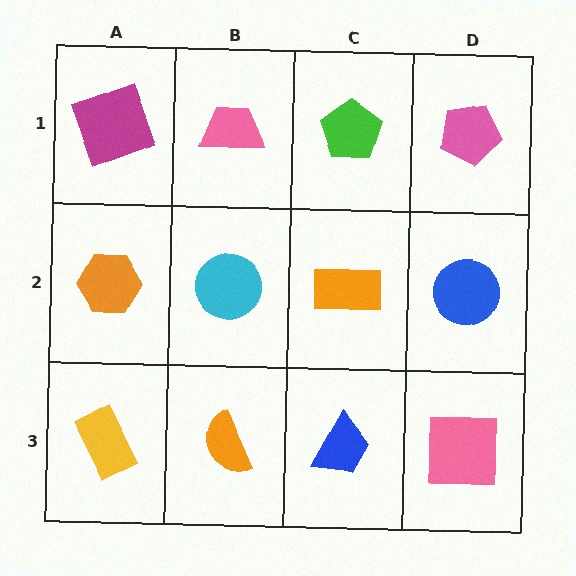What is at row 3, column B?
An orange semicircle.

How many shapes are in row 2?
4 shapes.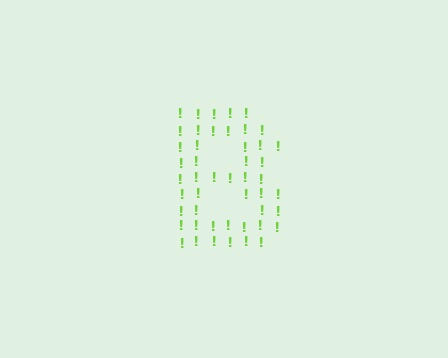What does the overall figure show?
The overall figure shows the letter B.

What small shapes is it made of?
It is made of small exclamation marks.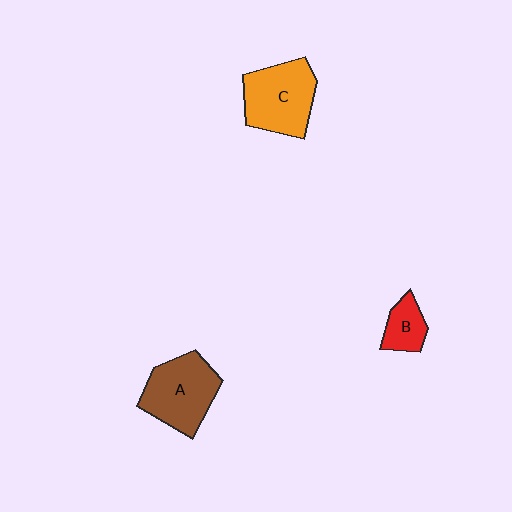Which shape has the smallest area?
Shape B (red).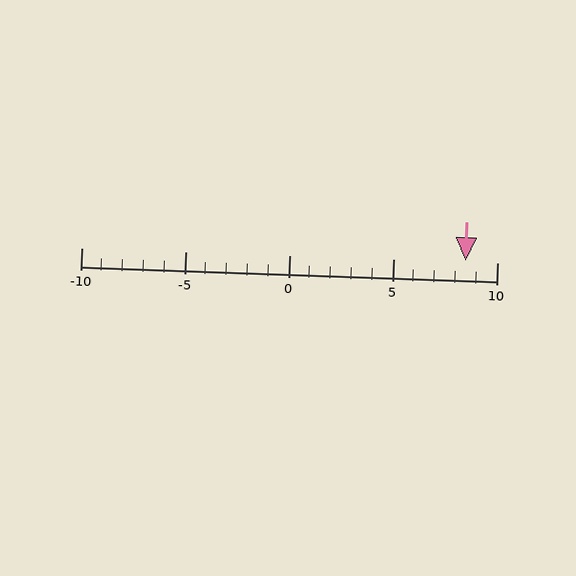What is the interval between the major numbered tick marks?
The major tick marks are spaced 5 units apart.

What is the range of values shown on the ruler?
The ruler shows values from -10 to 10.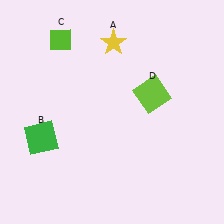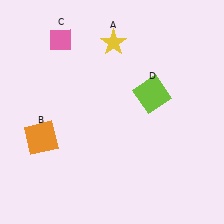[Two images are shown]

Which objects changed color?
B changed from green to orange. C changed from lime to pink.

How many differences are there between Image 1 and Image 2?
There are 2 differences between the two images.